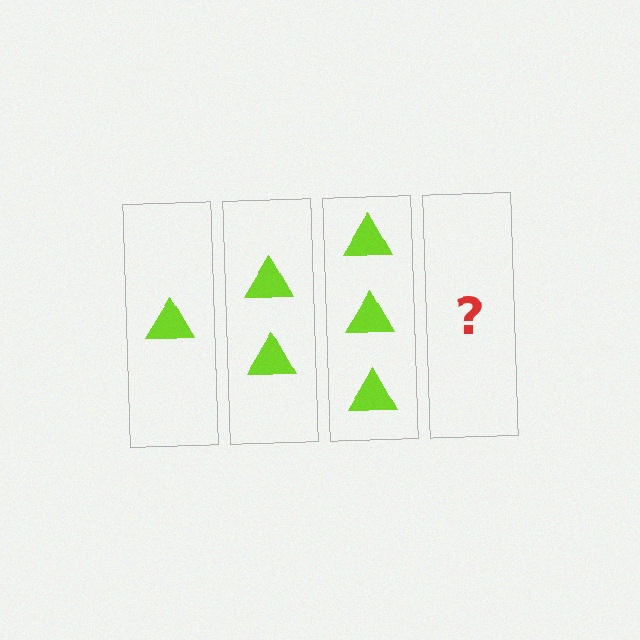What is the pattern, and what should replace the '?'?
The pattern is that each step adds one more triangle. The '?' should be 4 triangles.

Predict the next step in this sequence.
The next step is 4 triangles.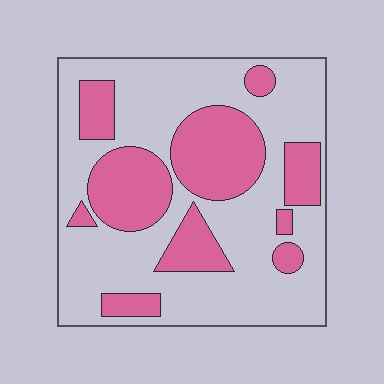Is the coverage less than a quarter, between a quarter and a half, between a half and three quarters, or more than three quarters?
Between a quarter and a half.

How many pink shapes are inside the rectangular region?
10.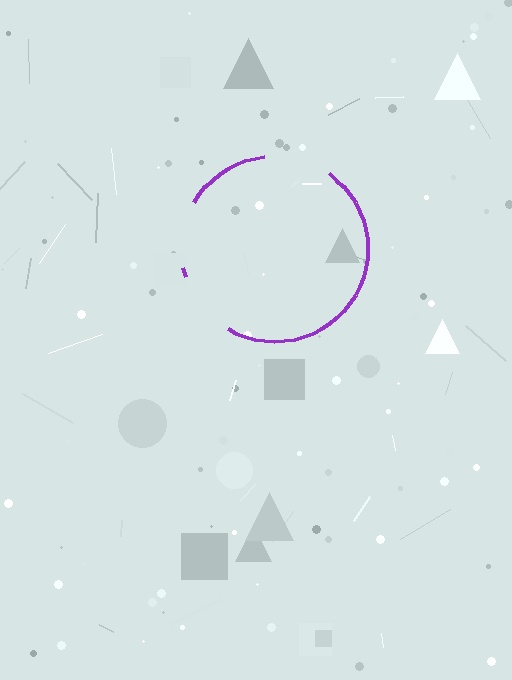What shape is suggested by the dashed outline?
The dashed outline suggests a circle.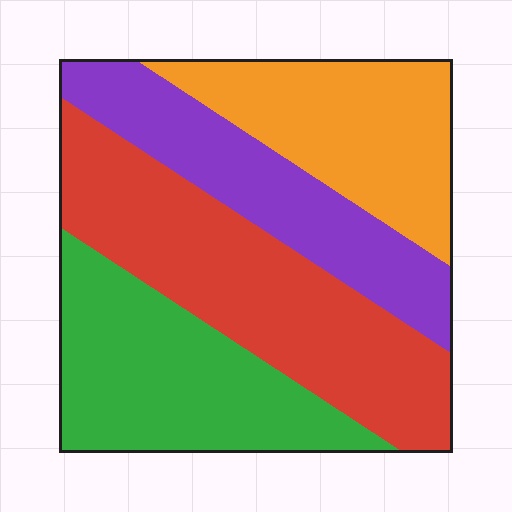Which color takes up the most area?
Red, at roughly 35%.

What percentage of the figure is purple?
Purple takes up less than a quarter of the figure.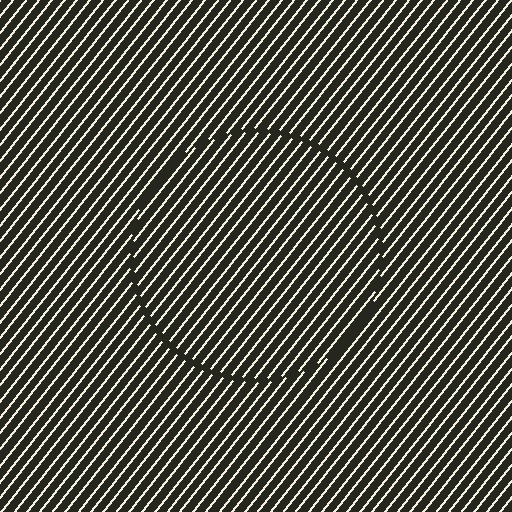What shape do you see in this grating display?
An illusory circle. The interior of the shape contains the same grating, shifted by half a period — the contour is defined by the phase discontinuity where line-ends from the inner and outer gratings abut.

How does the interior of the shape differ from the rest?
The interior of the shape contains the same grating, shifted by half a period — the contour is defined by the phase discontinuity where line-ends from the inner and outer gratings abut.